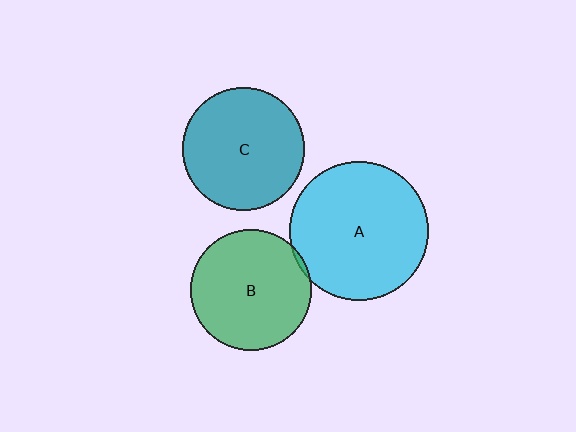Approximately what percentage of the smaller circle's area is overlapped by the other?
Approximately 5%.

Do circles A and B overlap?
Yes.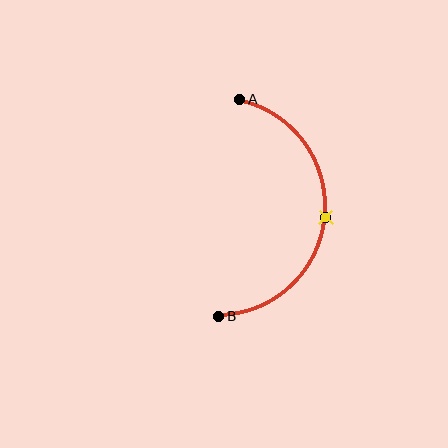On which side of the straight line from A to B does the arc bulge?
The arc bulges to the right of the straight line connecting A and B.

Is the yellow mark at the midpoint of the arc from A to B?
Yes. The yellow mark lies on the arc at equal arc-length from both A and B — it is the arc midpoint.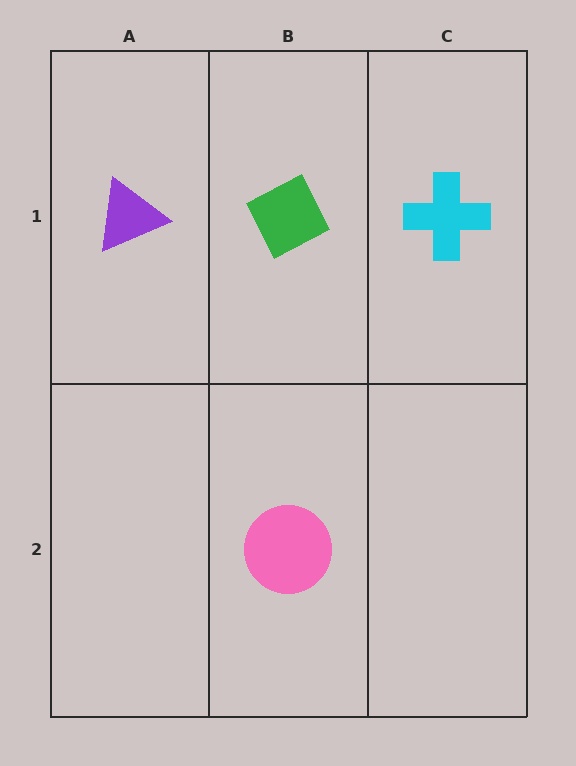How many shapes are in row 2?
1 shape.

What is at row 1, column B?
A green diamond.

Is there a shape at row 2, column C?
No, that cell is empty.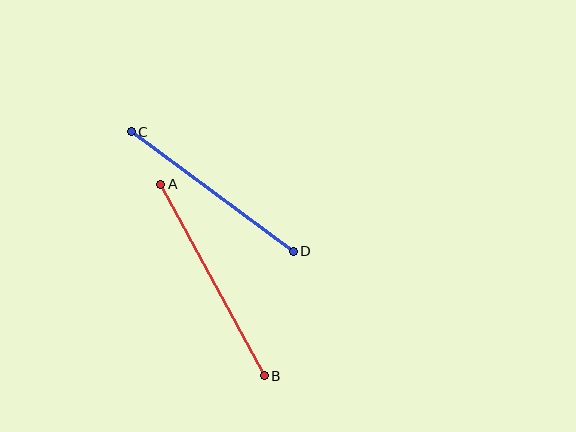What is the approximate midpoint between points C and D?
The midpoint is at approximately (212, 191) pixels.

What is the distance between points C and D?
The distance is approximately 201 pixels.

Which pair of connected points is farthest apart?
Points A and B are farthest apart.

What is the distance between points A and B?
The distance is approximately 218 pixels.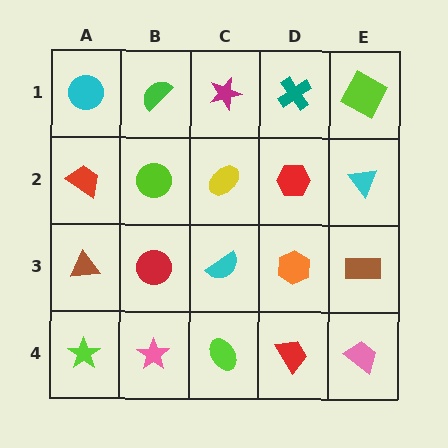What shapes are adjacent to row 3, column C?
A yellow ellipse (row 2, column C), a lime ellipse (row 4, column C), a red circle (row 3, column B), an orange hexagon (row 3, column D).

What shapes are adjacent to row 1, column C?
A yellow ellipse (row 2, column C), a green semicircle (row 1, column B), a teal cross (row 1, column D).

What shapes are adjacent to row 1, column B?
A lime circle (row 2, column B), a cyan circle (row 1, column A), a magenta star (row 1, column C).